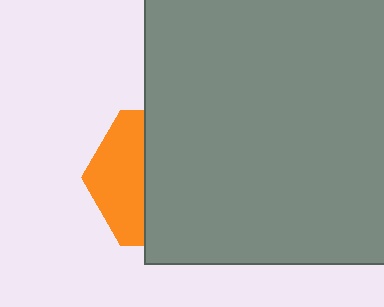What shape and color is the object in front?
The object in front is a gray square.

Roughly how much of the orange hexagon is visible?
A small part of it is visible (roughly 36%).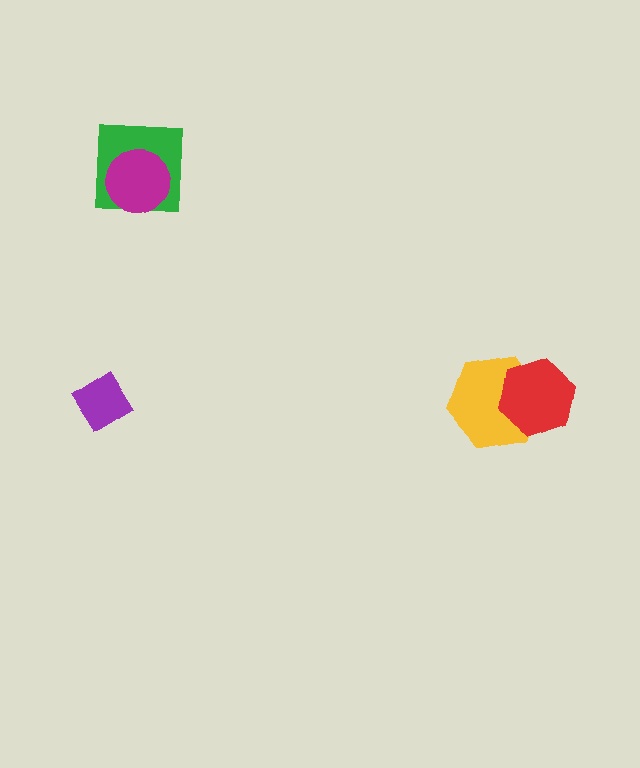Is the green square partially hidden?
Yes, it is partially covered by another shape.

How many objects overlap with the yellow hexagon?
1 object overlaps with the yellow hexagon.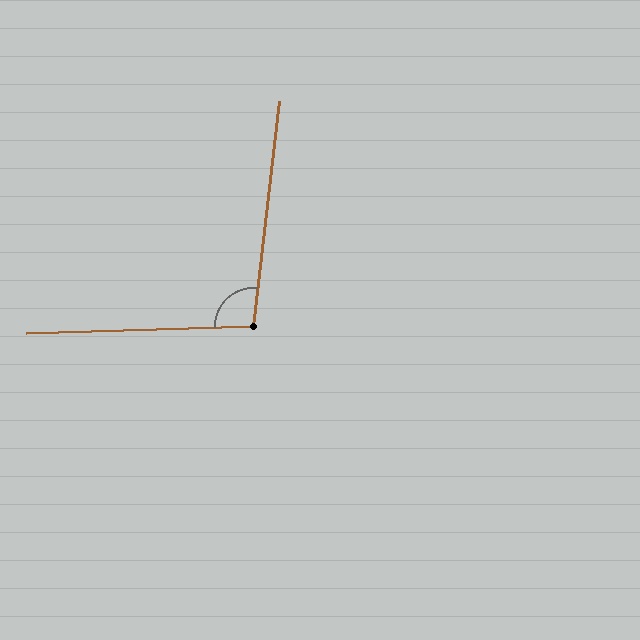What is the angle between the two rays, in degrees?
Approximately 98 degrees.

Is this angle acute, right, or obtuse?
It is obtuse.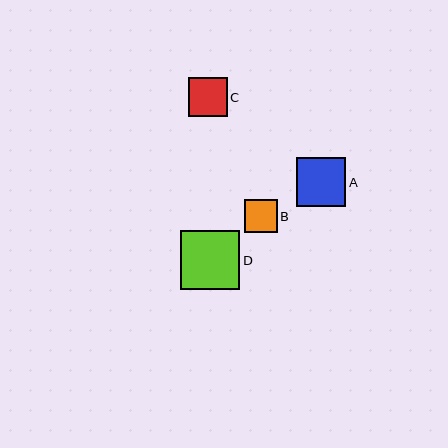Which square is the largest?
Square D is the largest with a size of approximately 59 pixels.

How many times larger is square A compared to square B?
Square A is approximately 1.5 times the size of square B.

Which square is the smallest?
Square B is the smallest with a size of approximately 33 pixels.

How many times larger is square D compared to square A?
Square D is approximately 1.2 times the size of square A.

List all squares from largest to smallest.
From largest to smallest: D, A, C, B.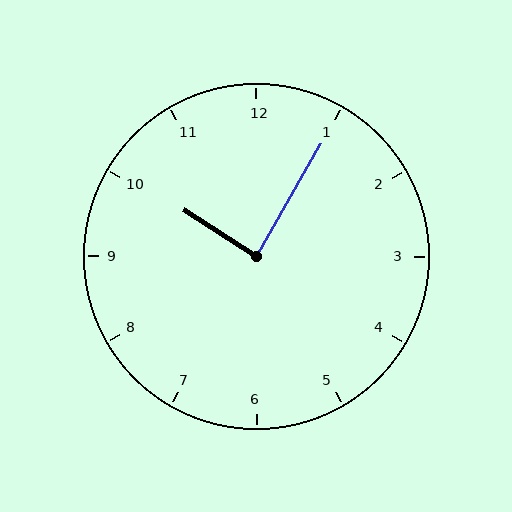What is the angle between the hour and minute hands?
Approximately 88 degrees.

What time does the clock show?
10:05.